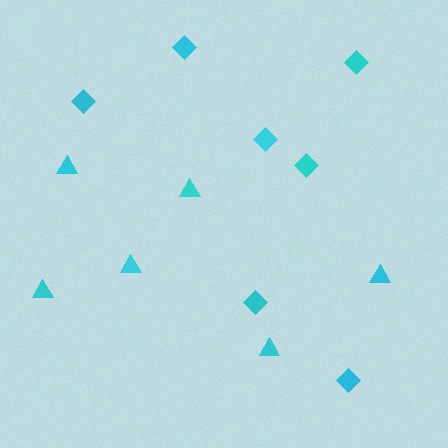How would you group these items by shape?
There are 2 groups: one group of diamonds (7) and one group of triangles (6).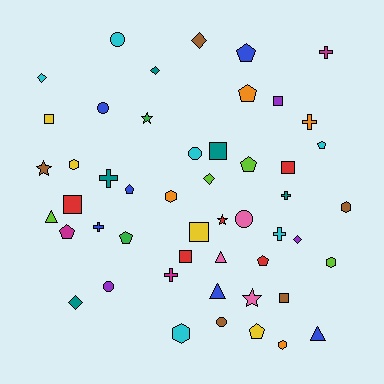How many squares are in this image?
There are 8 squares.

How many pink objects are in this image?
There are 3 pink objects.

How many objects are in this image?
There are 50 objects.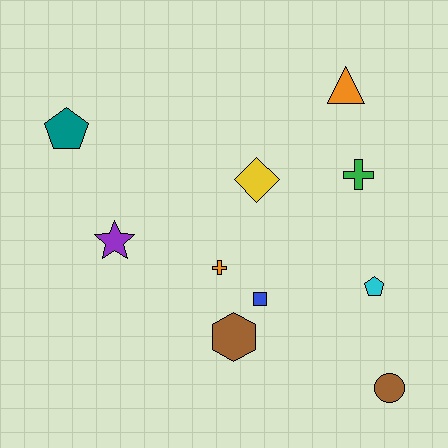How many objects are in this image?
There are 10 objects.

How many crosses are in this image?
There are 2 crosses.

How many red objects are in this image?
There are no red objects.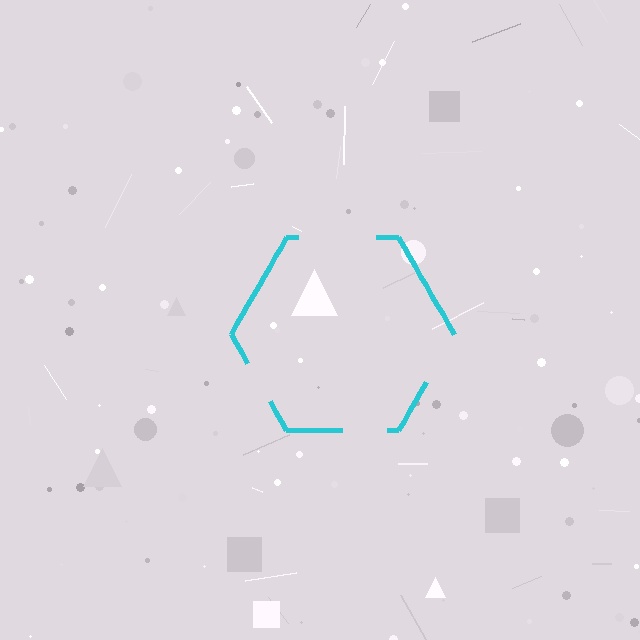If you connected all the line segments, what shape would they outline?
They would outline a hexagon.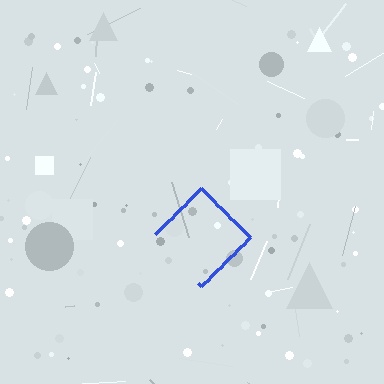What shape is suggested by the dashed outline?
The dashed outline suggests a diamond.